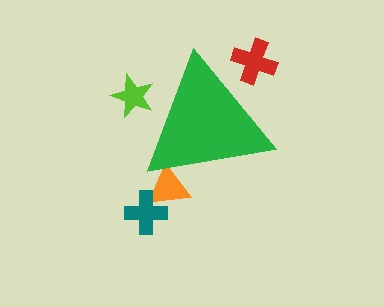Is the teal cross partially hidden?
No, the teal cross is fully visible.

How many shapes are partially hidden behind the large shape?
3 shapes are partially hidden.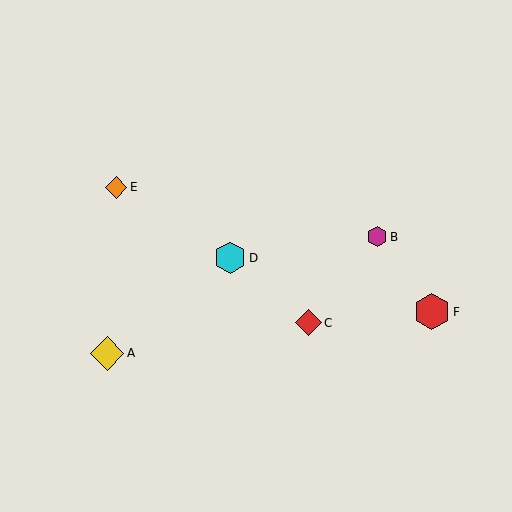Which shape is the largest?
The red hexagon (labeled F) is the largest.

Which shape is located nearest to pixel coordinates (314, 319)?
The red diamond (labeled C) at (308, 323) is nearest to that location.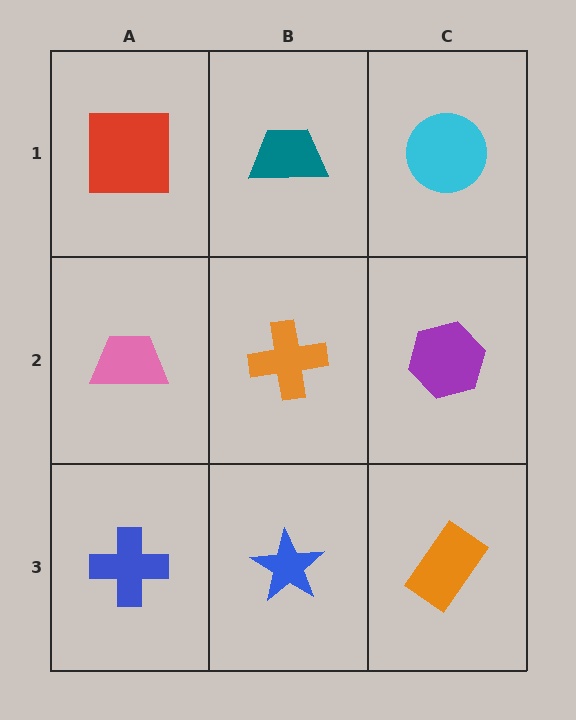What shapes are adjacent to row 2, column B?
A teal trapezoid (row 1, column B), a blue star (row 3, column B), a pink trapezoid (row 2, column A), a purple hexagon (row 2, column C).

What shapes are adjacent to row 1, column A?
A pink trapezoid (row 2, column A), a teal trapezoid (row 1, column B).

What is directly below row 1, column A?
A pink trapezoid.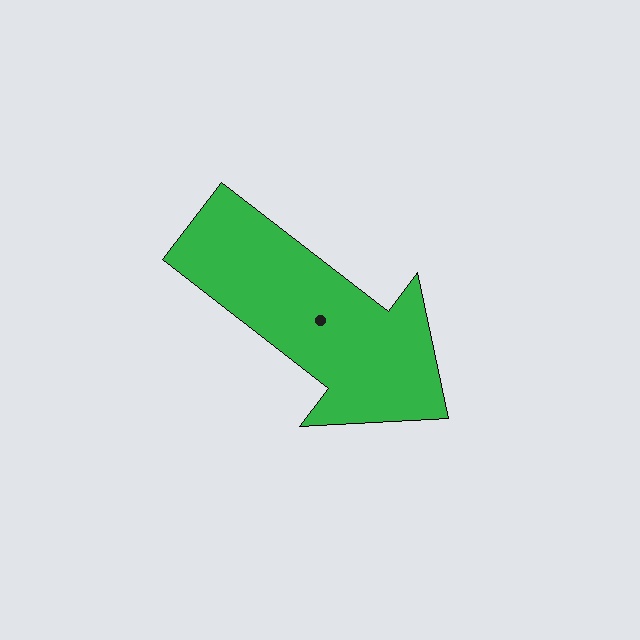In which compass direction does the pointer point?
Southeast.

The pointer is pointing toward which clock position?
Roughly 4 o'clock.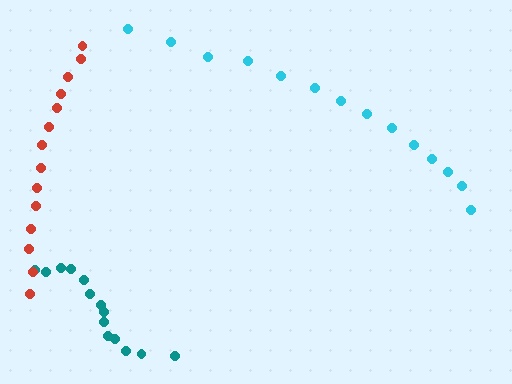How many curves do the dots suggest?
There are 3 distinct paths.